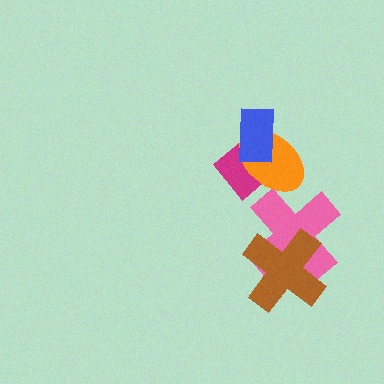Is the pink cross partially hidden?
Yes, it is partially covered by another shape.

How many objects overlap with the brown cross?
1 object overlaps with the brown cross.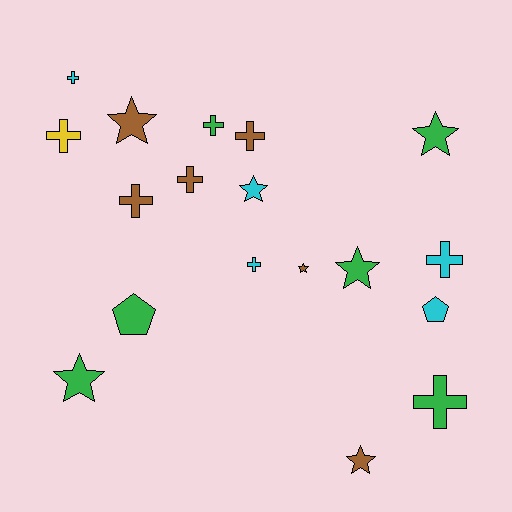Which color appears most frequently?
Green, with 6 objects.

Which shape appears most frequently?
Cross, with 9 objects.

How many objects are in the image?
There are 18 objects.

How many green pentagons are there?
There is 1 green pentagon.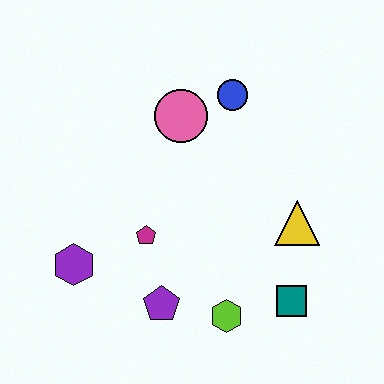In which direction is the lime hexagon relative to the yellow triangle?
The lime hexagon is below the yellow triangle.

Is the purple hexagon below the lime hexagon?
No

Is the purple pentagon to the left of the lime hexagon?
Yes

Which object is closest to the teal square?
The lime hexagon is closest to the teal square.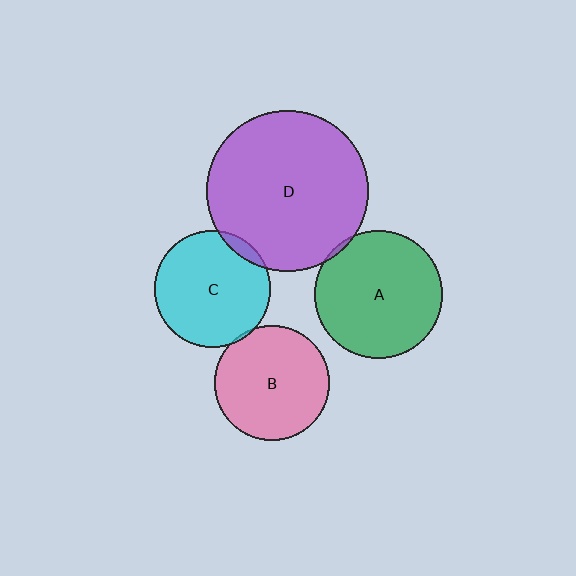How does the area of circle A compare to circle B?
Approximately 1.2 times.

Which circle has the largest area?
Circle D (purple).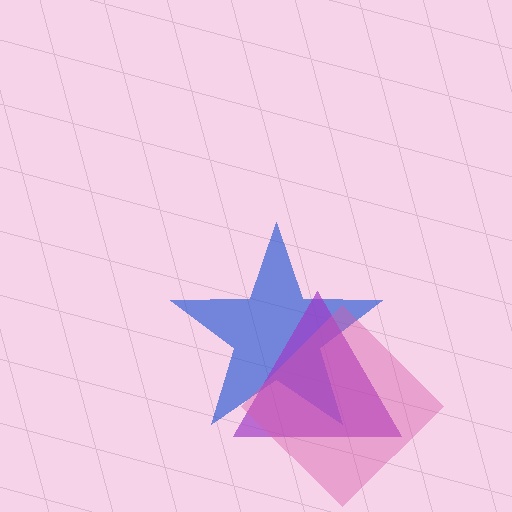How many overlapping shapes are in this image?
There are 3 overlapping shapes in the image.